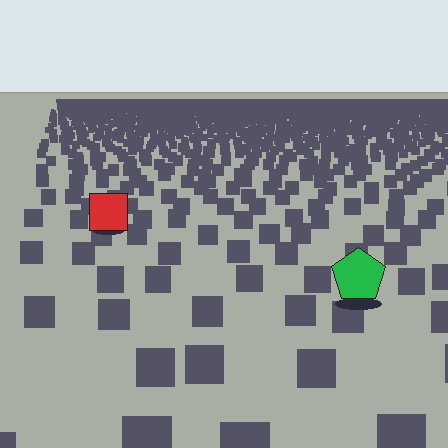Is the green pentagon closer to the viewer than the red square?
Yes. The green pentagon is closer — you can tell from the texture gradient: the ground texture is coarser near it.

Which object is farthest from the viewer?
The red square is farthest from the viewer. It appears smaller and the ground texture around it is denser.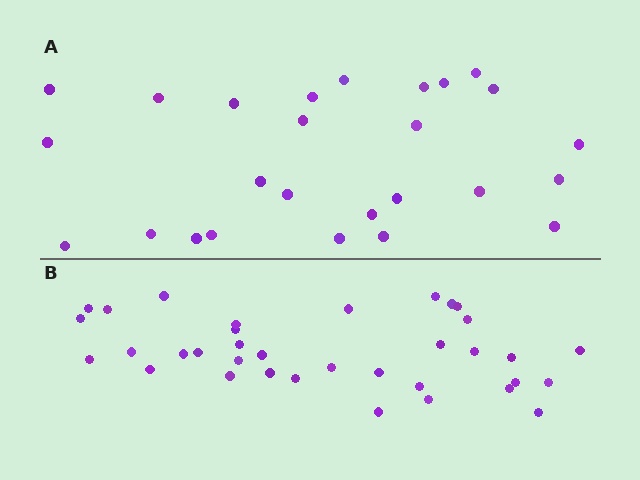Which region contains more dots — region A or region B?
Region B (the bottom region) has more dots.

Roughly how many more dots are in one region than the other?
Region B has roughly 8 or so more dots than region A.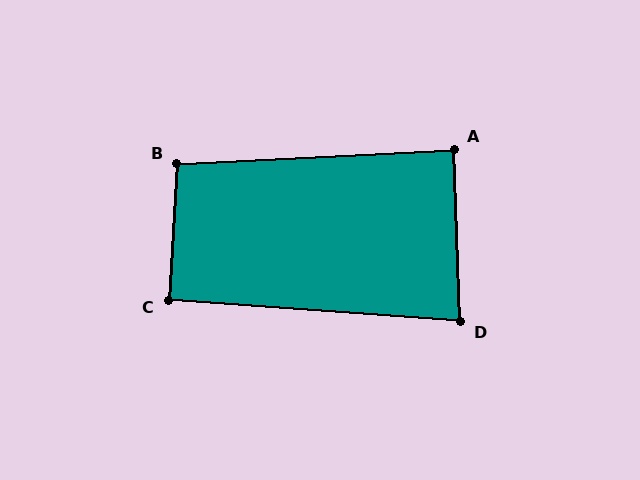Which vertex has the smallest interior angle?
D, at approximately 84 degrees.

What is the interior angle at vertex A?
Approximately 89 degrees (approximately right).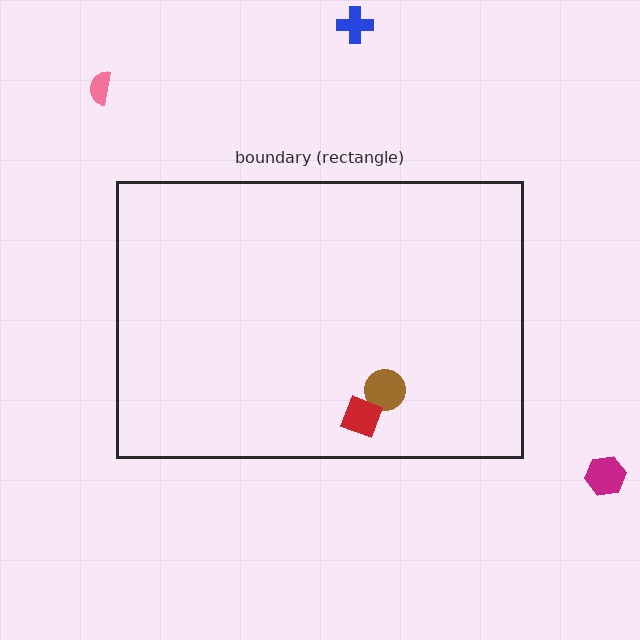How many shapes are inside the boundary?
2 inside, 3 outside.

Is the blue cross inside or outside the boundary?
Outside.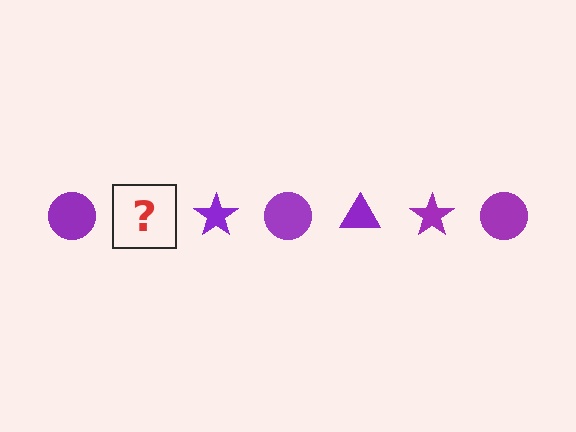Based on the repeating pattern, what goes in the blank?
The blank should be a purple triangle.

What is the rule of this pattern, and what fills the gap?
The rule is that the pattern cycles through circle, triangle, star shapes in purple. The gap should be filled with a purple triangle.